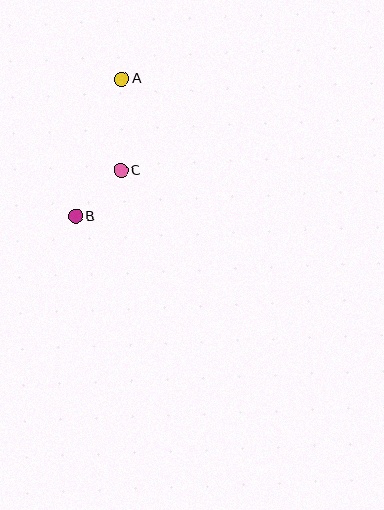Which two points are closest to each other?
Points B and C are closest to each other.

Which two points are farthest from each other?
Points A and B are farthest from each other.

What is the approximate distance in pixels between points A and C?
The distance between A and C is approximately 91 pixels.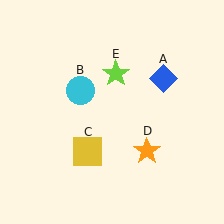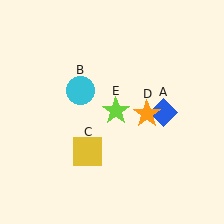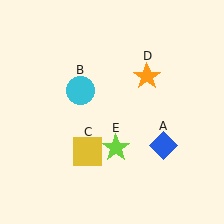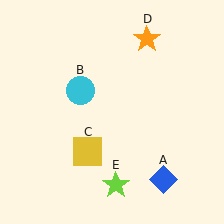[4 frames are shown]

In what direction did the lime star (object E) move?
The lime star (object E) moved down.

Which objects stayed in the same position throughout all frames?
Cyan circle (object B) and yellow square (object C) remained stationary.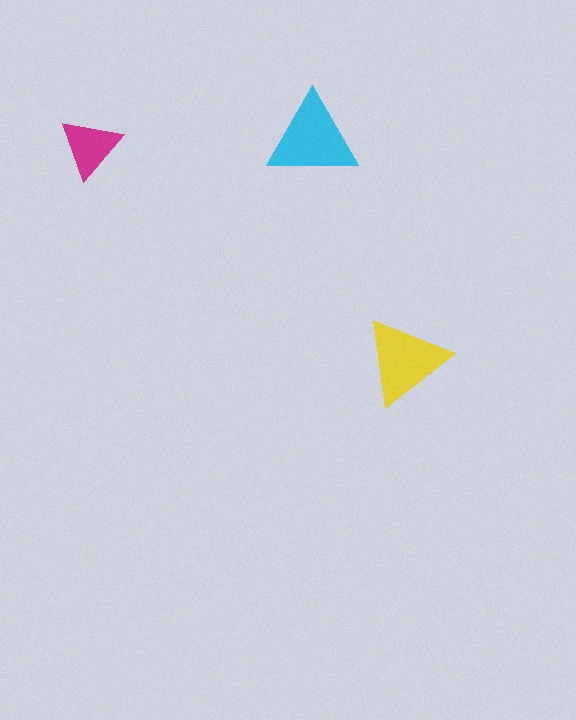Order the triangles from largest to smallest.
the cyan one, the yellow one, the magenta one.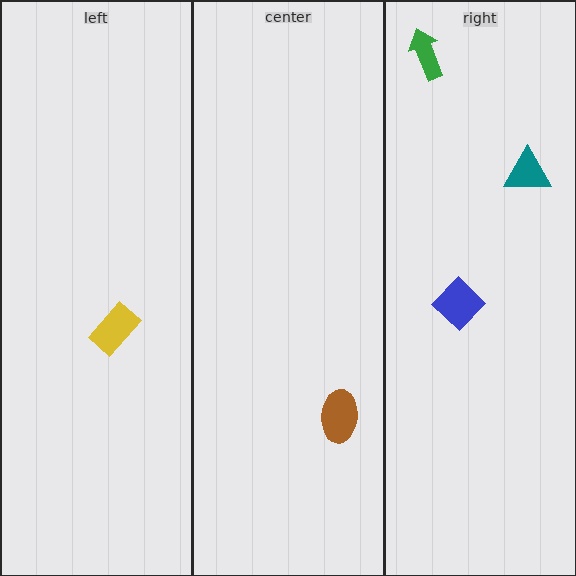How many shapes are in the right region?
3.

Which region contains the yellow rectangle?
The left region.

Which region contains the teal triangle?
The right region.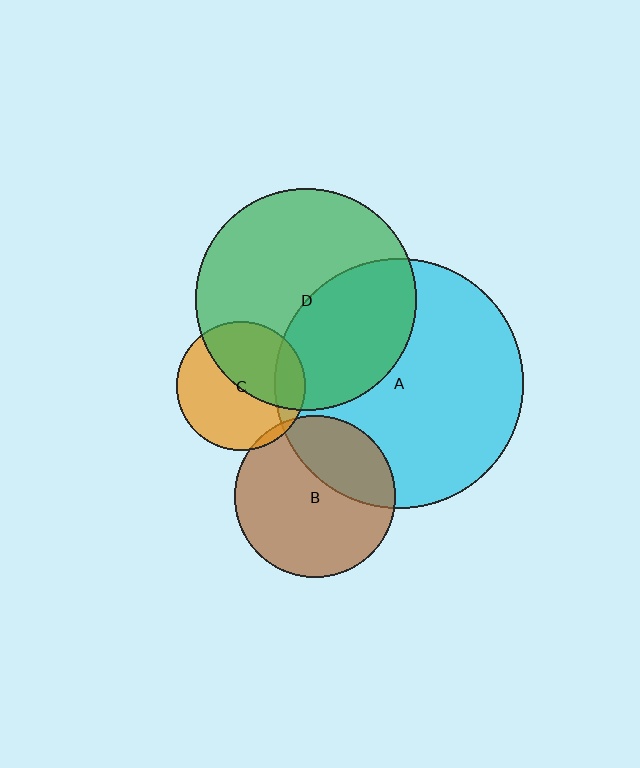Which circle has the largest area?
Circle A (cyan).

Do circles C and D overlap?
Yes.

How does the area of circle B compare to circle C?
Approximately 1.6 times.